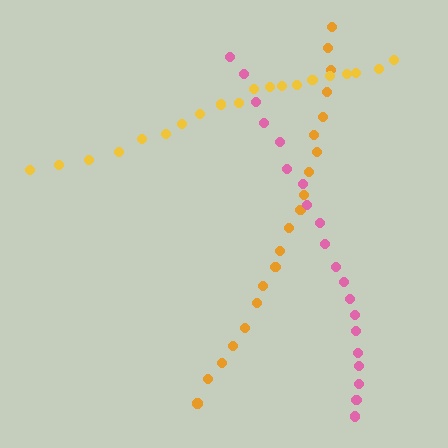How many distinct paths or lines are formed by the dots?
There are 3 distinct paths.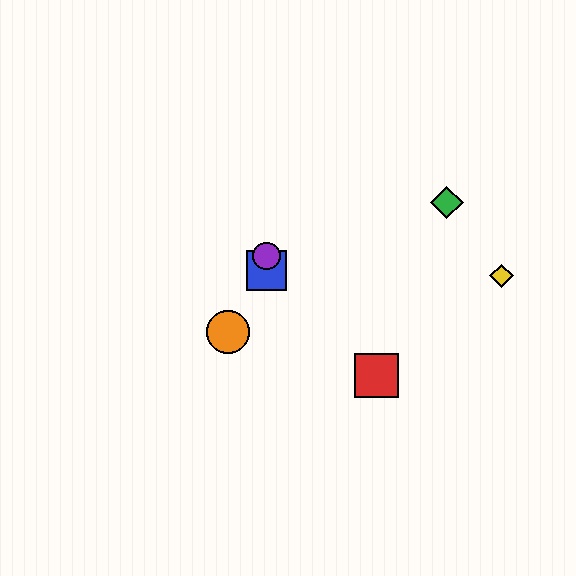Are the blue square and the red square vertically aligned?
No, the blue square is at x≈266 and the red square is at x≈377.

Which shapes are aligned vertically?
The blue square, the purple circle are aligned vertically.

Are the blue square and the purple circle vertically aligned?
Yes, both are at x≈266.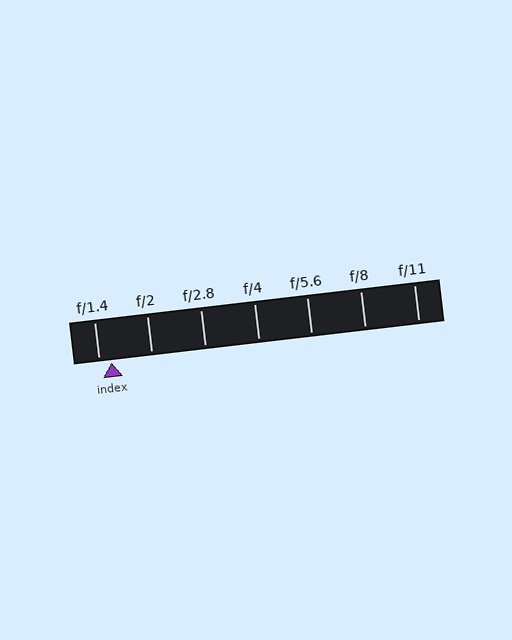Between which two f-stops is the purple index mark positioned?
The index mark is between f/1.4 and f/2.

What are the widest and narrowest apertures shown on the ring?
The widest aperture shown is f/1.4 and the narrowest is f/11.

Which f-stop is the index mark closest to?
The index mark is closest to f/1.4.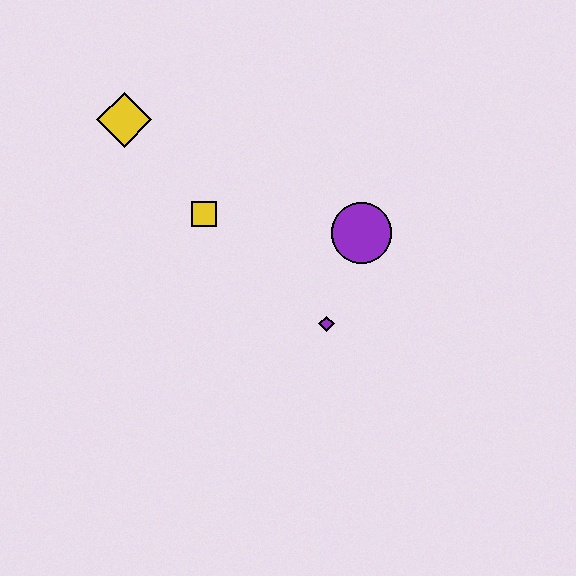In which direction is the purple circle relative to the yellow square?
The purple circle is to the right of the yellow square.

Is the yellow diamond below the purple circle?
No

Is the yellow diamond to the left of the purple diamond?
Yes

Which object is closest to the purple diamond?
The purple circle is closest to the purple diamond.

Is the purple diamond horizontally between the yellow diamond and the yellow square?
No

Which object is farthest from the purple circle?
The yellow diamond is farthest from the purple circle.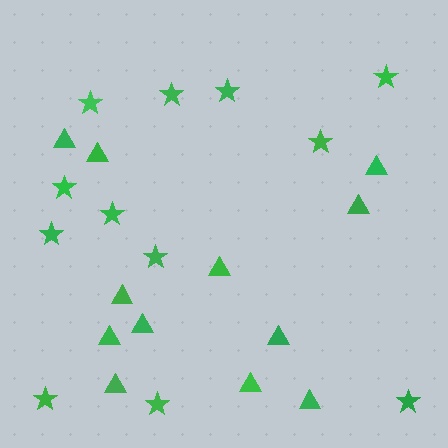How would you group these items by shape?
There are 2 groups: one group of triangles (12) and one group of stars (12).